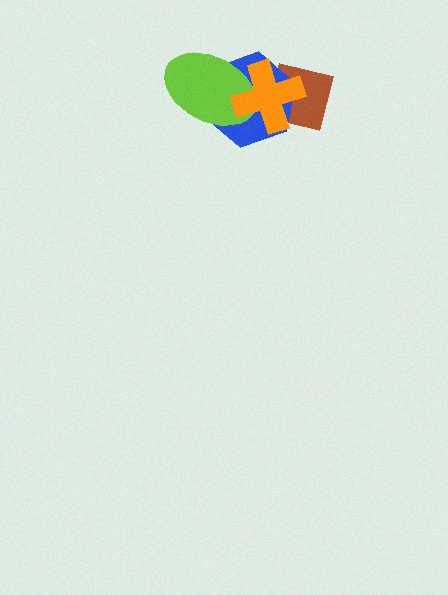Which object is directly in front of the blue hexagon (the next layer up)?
The lime ellipse is directly in front of the blue hexagon.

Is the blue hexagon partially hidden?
Yes, it is partially covered by another shape.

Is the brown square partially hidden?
Yes, it is partially covered by another shape.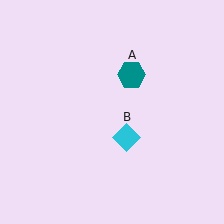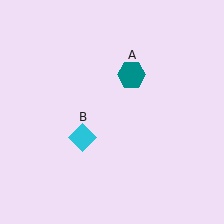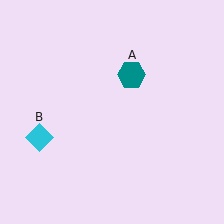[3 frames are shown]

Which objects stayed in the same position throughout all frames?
Teal hexagon (object A) remained stationary.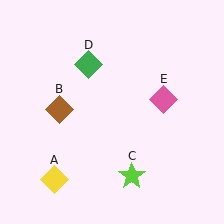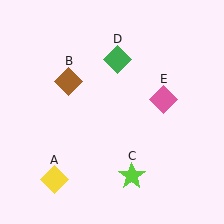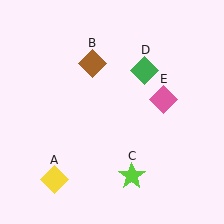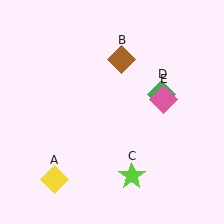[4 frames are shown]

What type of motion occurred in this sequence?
The brown diamond (object B), green diamond (object D) rotated clockwise around the center of the scene.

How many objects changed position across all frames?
2 objects changed position: brown diamond (object B), green diamond (object D).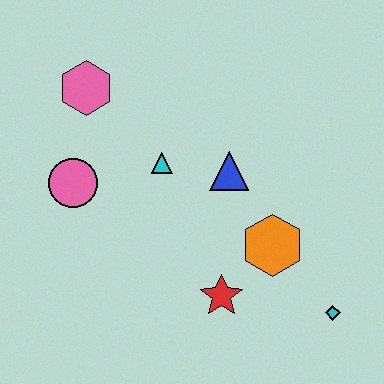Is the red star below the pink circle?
Yes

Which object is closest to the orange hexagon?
The red star is closest to the orange hexagon.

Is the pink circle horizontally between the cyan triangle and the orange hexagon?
No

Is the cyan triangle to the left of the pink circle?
No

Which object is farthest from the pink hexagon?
The cyan diamond is farthest from the pink hexagon.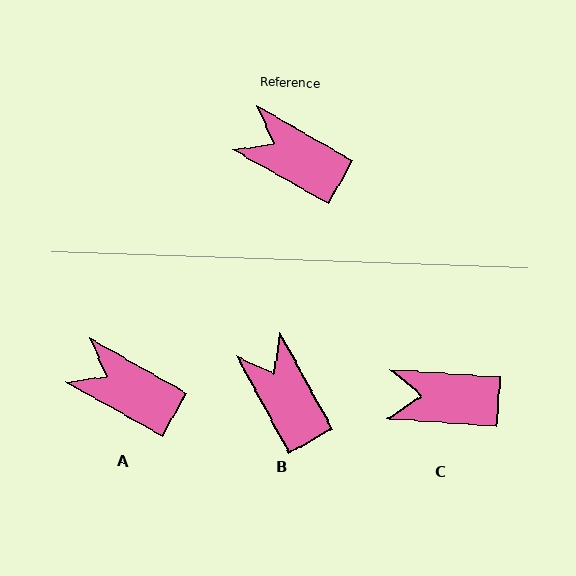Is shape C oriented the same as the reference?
No, it is off by about 25 degrees.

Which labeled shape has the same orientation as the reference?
A.